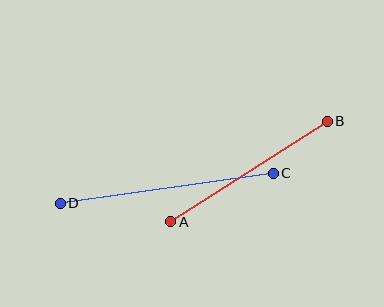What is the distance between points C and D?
The distance is approximately 215 pixels.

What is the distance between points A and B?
The distance is approximately 186 pixels.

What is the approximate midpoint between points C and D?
The midpoint is at approximately (167, 188) pixels.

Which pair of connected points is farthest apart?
Points C and D are farthest apart.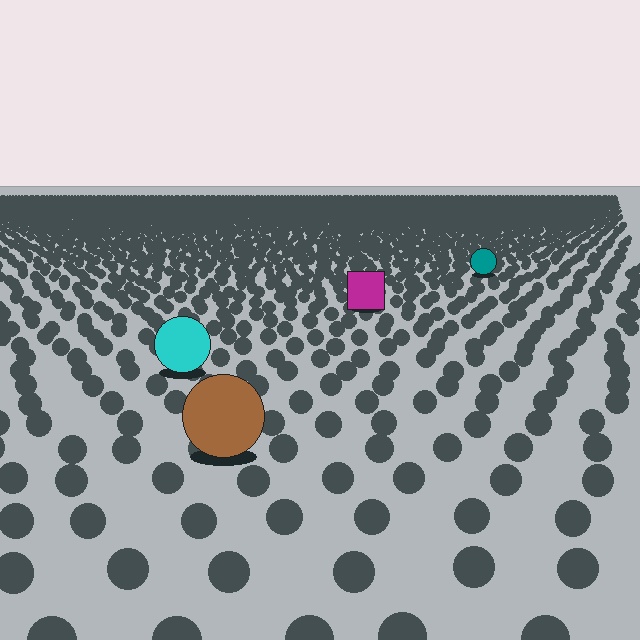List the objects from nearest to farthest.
From nearest to farthest: the brown circle, the cyan circle, the magenta square, the teal circle.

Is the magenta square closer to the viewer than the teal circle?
Yes. The magenta square is closer — you can tell from the texture gradient: the ground texture is coarser near it.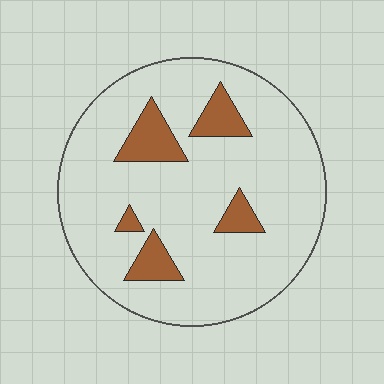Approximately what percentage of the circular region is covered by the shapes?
Approximately 15%.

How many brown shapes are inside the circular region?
5.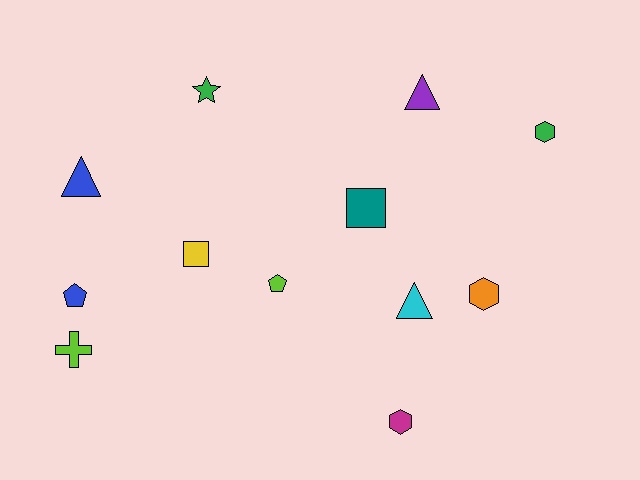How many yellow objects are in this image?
There is 1 yellow object.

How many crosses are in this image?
There is 1 cross.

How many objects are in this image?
There are 12 objects.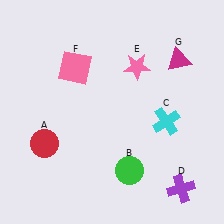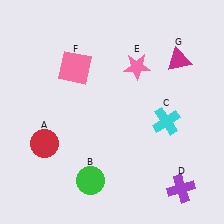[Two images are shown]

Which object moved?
The green circle (B) moved left.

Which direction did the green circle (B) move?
The green circle (B) moved left.